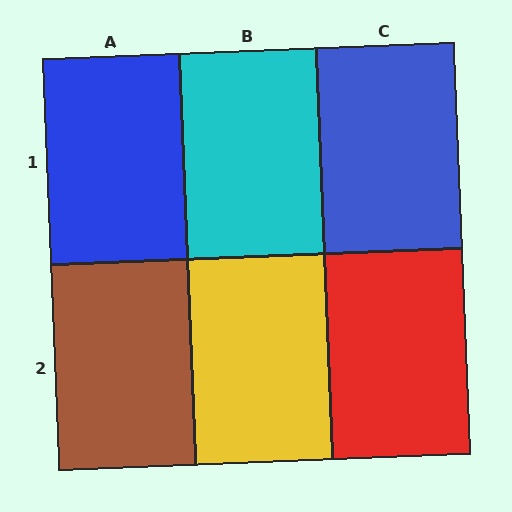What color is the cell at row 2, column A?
Brown.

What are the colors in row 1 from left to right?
Blue, cyan, blue.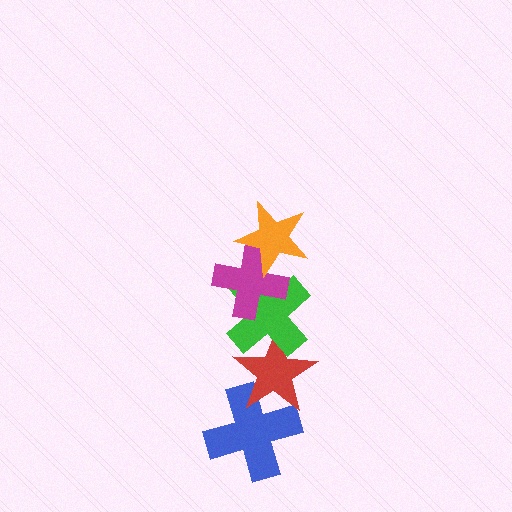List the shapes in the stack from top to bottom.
From top to bottom: the orange star, the magenta cross, the green cross, the red star, the blue cross.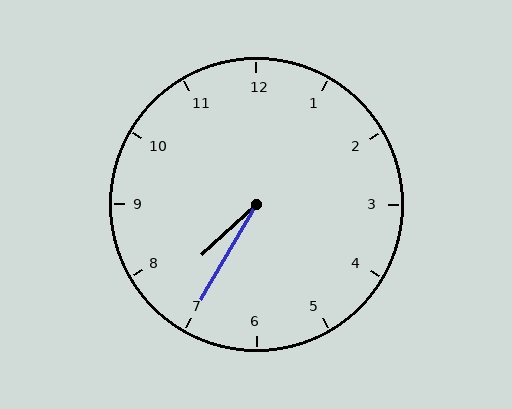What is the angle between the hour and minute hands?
Approximately 18 degrees.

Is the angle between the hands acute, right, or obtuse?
It is acute.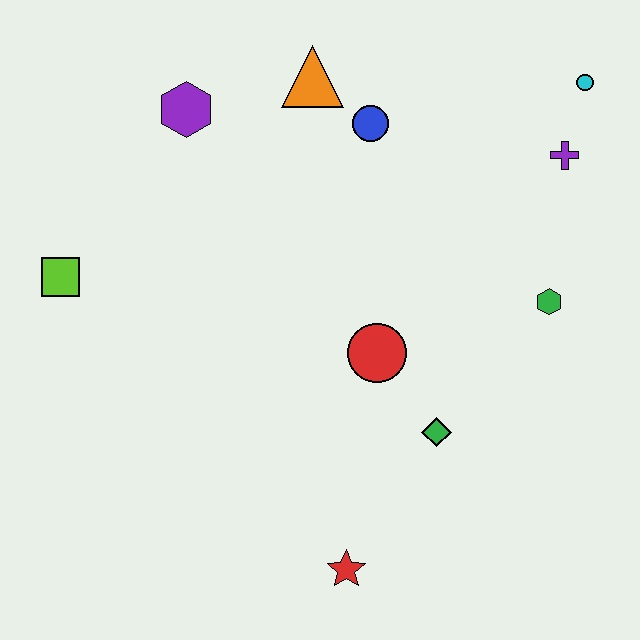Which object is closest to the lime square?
The purple hexagon is closest to the lime square.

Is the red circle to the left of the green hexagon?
Yes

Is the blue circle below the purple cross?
No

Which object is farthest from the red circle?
The cyan circle is farthest from the red circle.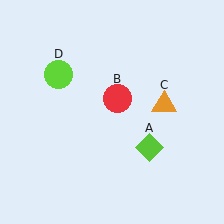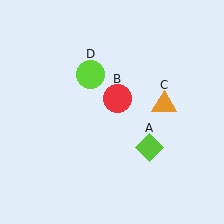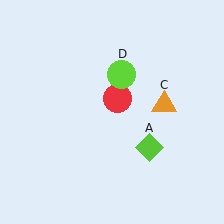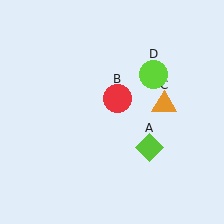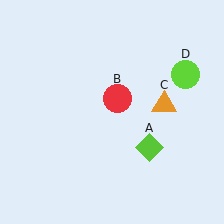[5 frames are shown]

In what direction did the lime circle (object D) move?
The lime circle (object D) moved right.